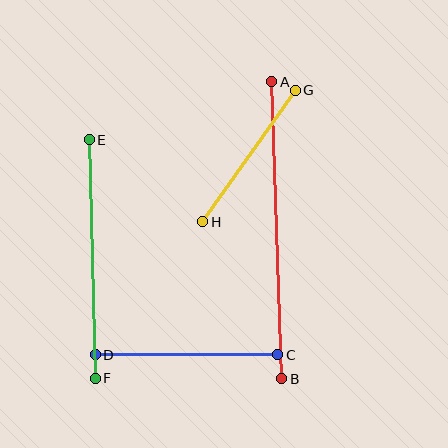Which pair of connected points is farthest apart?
Points A and B are farthest apart.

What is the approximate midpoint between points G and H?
The midpoint is at approximately (249, 156) pixels.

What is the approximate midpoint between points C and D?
The midpoint is at approximately (187, 355) pixels.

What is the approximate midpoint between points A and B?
The midpoint is at approximately (277, 230) pixels.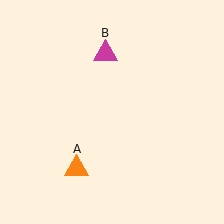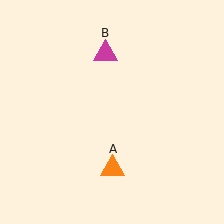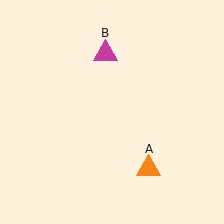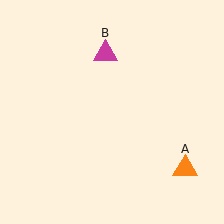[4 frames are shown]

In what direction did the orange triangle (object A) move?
The orange triangle (object A) moved right.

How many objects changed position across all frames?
1 object changed position: orange triangle (object A).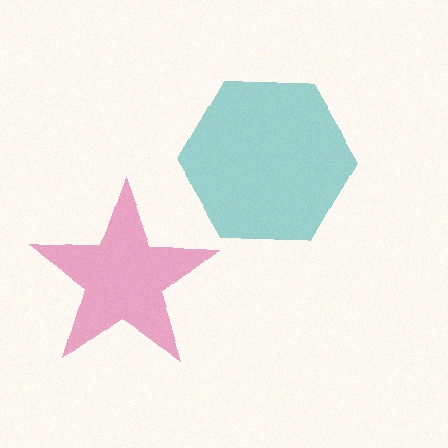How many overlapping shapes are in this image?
There are 2 overlapping shapes in the image.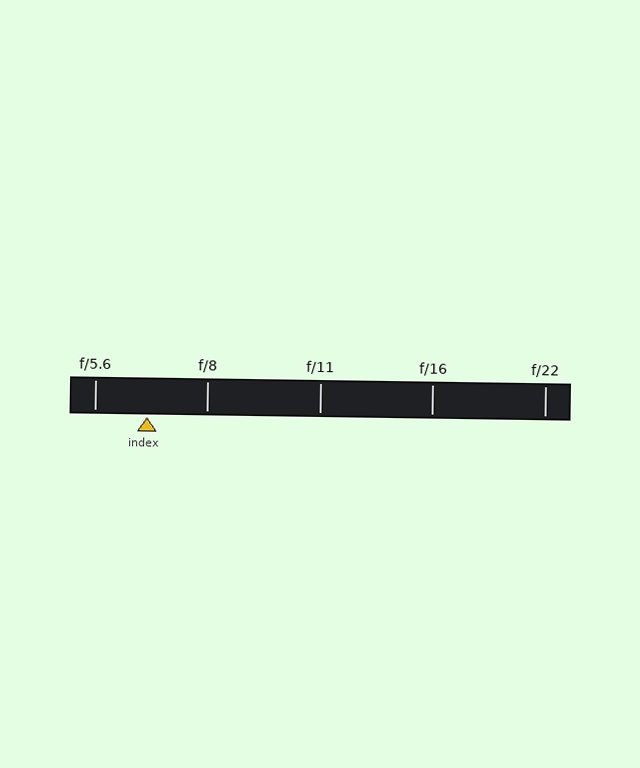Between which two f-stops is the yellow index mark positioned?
The index mark is between f/5.6 and f/8.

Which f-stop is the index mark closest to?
The index mark is closest to f/5.6.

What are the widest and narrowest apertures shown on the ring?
The widest aperture shown is f/5.6 and the narrowest is f/22.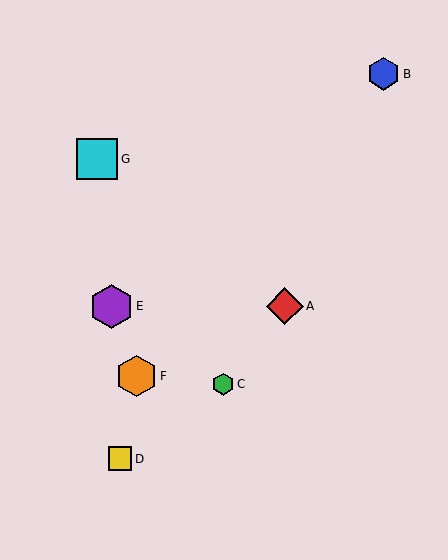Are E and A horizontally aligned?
Yes, both are at y≈306.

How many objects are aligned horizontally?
2 objects (A, E) are aligned horizontally.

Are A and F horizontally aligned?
No, A is at y≈306 and F is at y≈376.